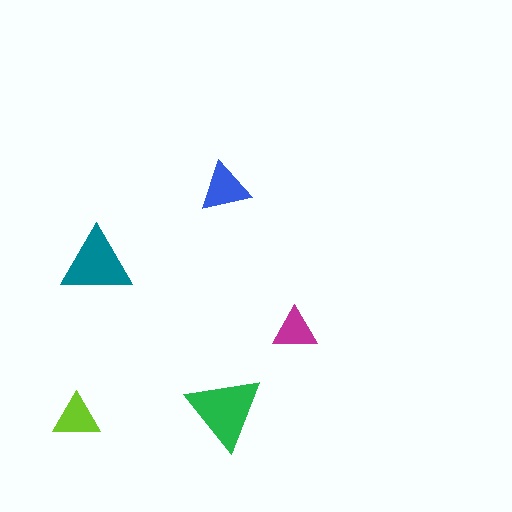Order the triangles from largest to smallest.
the green one, the teal one, the blue one, the lime one, the magenta one.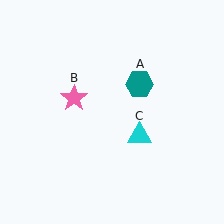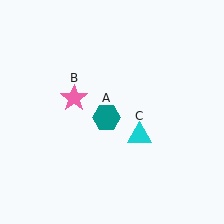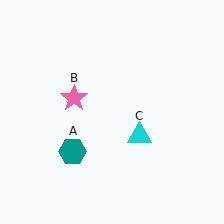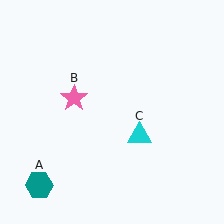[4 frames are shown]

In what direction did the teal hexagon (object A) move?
The teal hexagon (object A) moved down and to the left.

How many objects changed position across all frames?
1 object changed position: teal hexagon (object A).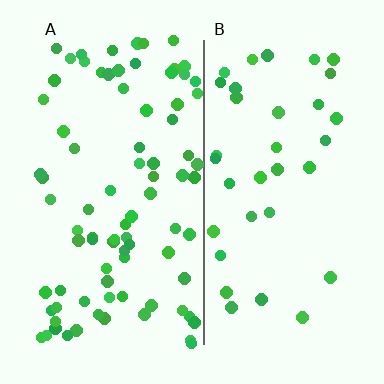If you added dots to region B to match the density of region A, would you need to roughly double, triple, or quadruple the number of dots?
Approximately double.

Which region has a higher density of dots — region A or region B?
A (the left).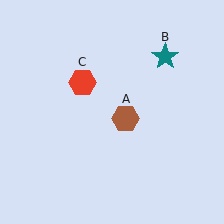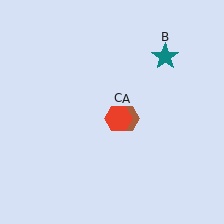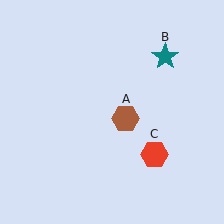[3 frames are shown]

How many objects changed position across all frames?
1 object changed position: red hexagon (object C).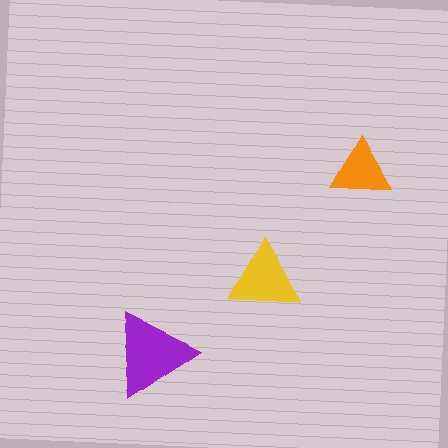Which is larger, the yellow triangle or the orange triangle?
The yellow one.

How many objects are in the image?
There are 3 objects in the image.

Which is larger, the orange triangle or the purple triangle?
The purple one.